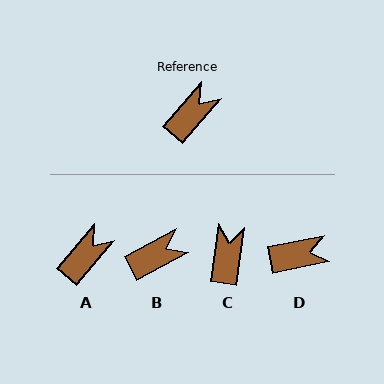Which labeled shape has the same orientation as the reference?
A.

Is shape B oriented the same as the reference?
No, it is off by about 21 degrees.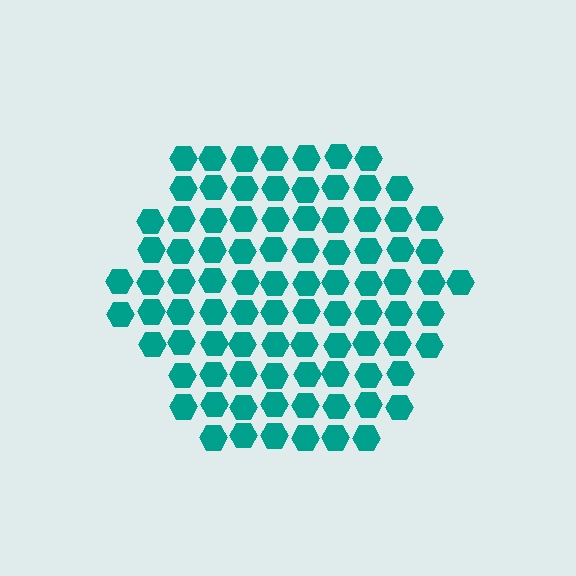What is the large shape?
The large shape is a hexagon.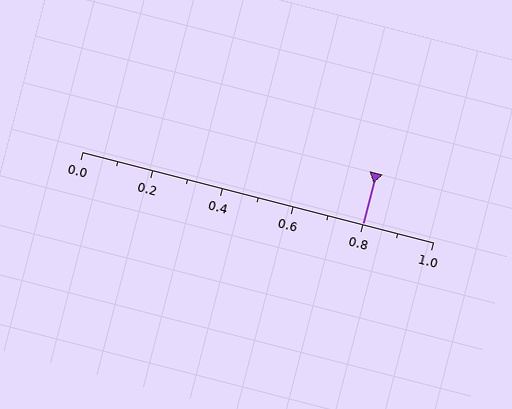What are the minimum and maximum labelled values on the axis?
The axis runs from 0.0 to 1.0.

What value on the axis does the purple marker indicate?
The marker indicates approximately 0.8.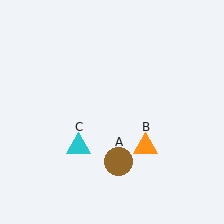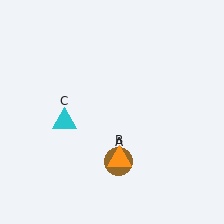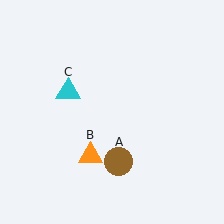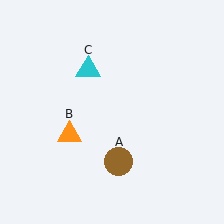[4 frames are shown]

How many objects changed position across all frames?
2 objects changed position: orange triangle (object B), cyan triangle (object C).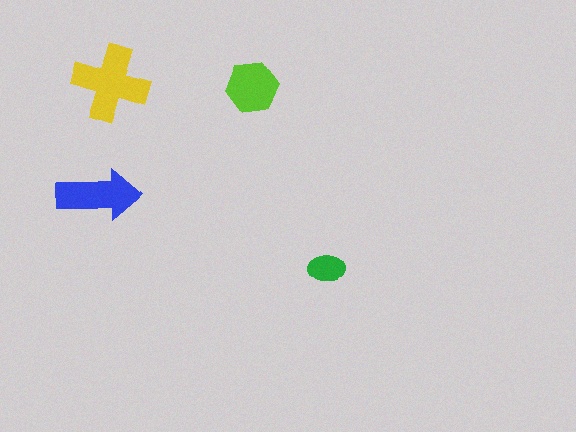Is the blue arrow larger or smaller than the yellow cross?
Smaller.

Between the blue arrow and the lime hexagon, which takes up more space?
The blue arrow.